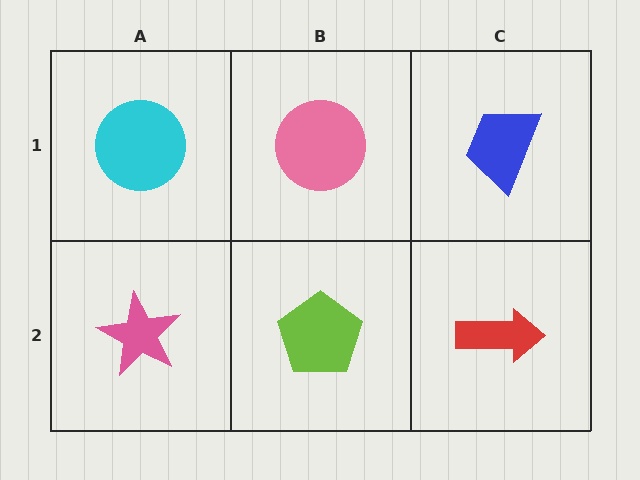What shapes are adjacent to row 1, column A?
A pink star (row 2, column A), a pink circle (row 1, column B).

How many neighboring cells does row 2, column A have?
2.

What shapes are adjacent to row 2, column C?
A blue trapezoid (row 1, column C), a lime pentagon (row 2, column B).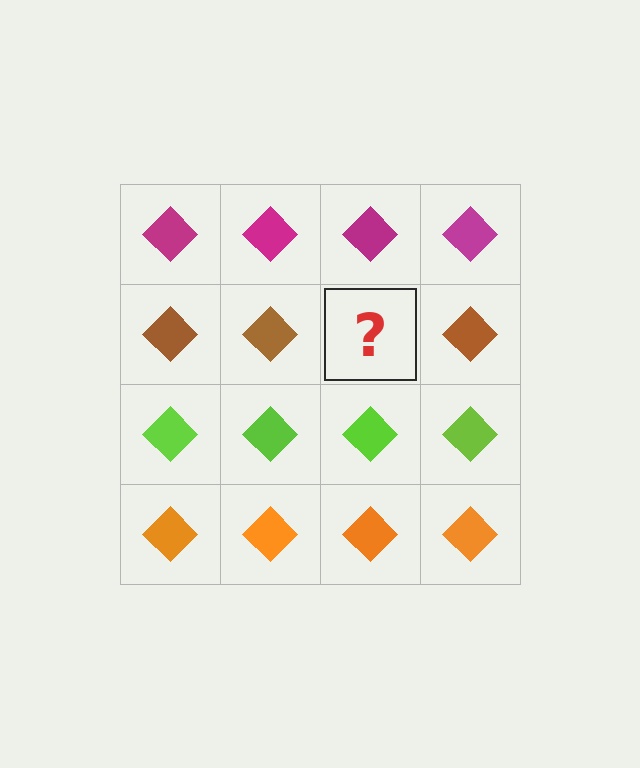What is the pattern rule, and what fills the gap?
The rule is that each row has a consistent color. The gap should be filled with a brown diamond.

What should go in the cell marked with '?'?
The missing cell should contain a brown diamond.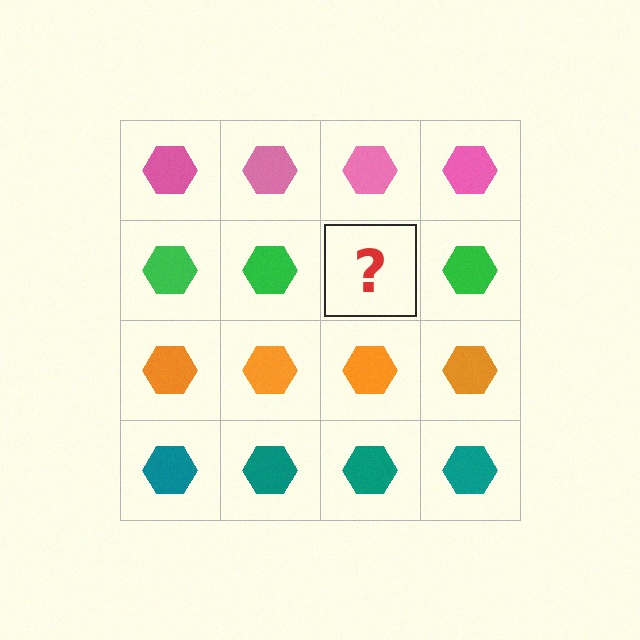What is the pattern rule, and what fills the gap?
The rule is that each row has a consistent color. The gap should be filled with a green hexagon.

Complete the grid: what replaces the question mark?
The question mark should be replaced with a green hexagon.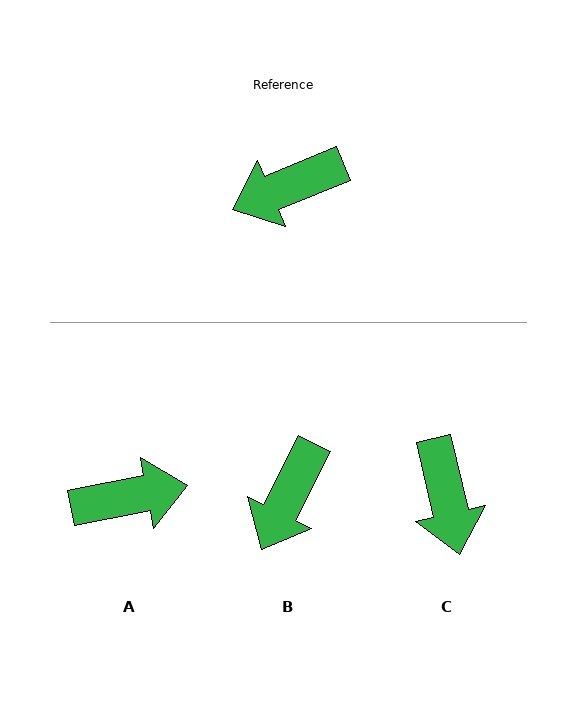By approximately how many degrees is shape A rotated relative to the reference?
Approximately 168 degrees counter-clockwise.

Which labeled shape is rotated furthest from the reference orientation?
A, about 168 degrees away.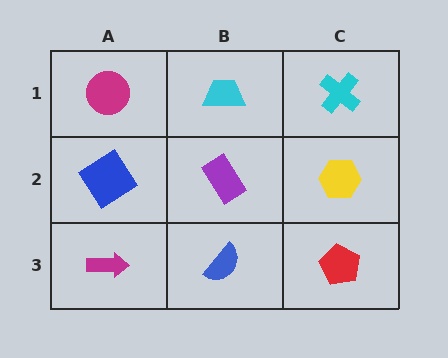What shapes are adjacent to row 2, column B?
A cyan trapezoid (row 1, column B), a blue semicircle (row 3, column B), a blue diamond (row 2, column A), a yellow hexagon (row 2, column C).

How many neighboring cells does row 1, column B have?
3.